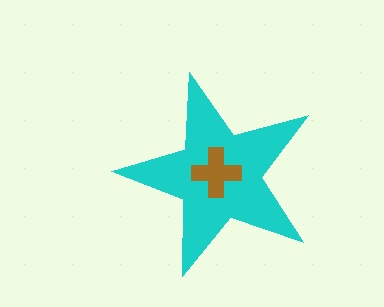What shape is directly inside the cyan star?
The brown cross.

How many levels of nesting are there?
2.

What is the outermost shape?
The cyan star.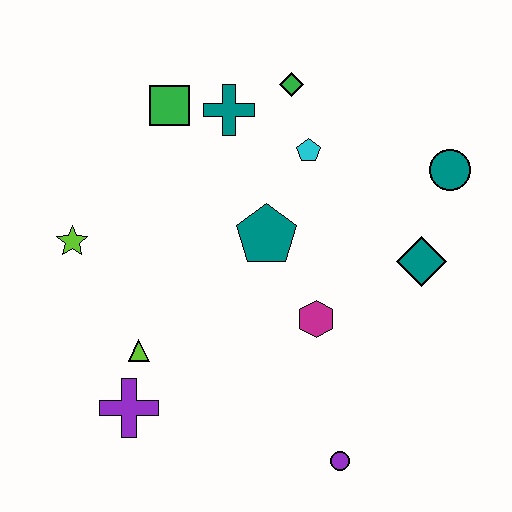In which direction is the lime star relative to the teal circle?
The lime star is to the left of the teal circle.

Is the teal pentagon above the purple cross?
Yes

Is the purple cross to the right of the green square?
No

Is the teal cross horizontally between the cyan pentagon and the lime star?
Yes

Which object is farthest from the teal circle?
The purple cross is farthest from the teal circle.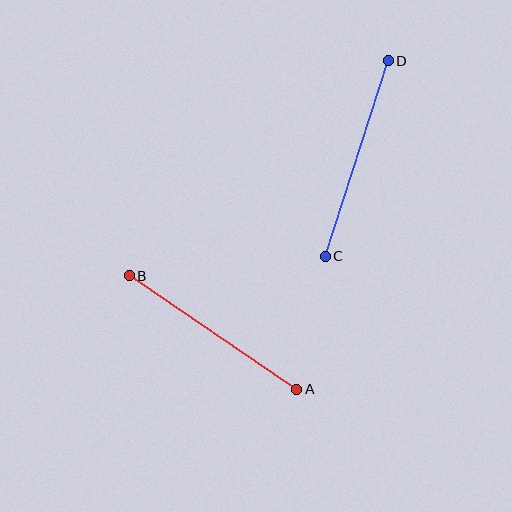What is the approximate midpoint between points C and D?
The midpoint is at approximately (357, 159) pixels.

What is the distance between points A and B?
The distance is approximately 202 pixels.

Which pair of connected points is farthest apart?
Points C and D are farthest apart.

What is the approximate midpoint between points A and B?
The midpoint is at approximately (213, 333) pixels.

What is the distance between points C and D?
The distance is approximately 206 pixels.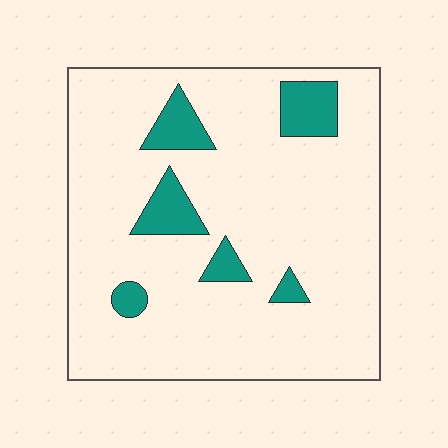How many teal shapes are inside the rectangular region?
6.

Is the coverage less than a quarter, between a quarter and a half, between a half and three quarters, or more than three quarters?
Less than a quarter.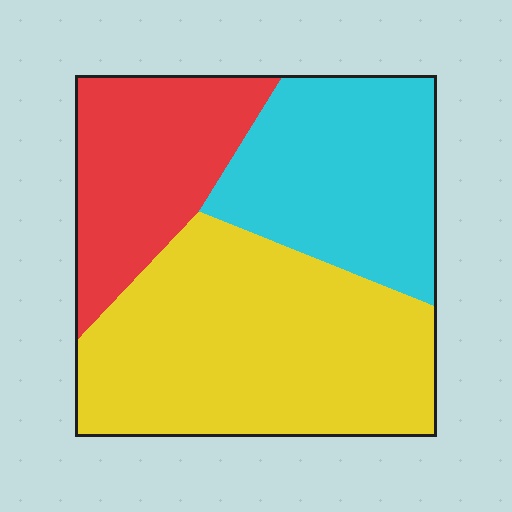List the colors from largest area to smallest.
From largest to smallest: yellow, cyan, red.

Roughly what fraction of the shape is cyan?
Cyan covers around 30% of the shape.